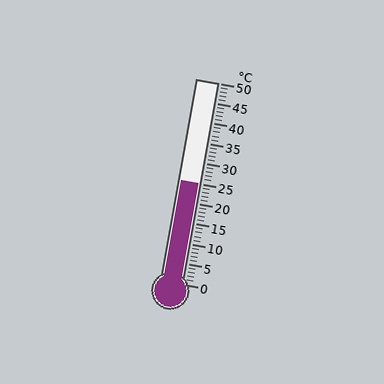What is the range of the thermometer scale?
The thermometer scale ranges from 0°C to 50°C.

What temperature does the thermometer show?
The thermometer shows approximately 25°C.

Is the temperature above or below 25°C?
The temperature is at 25°C.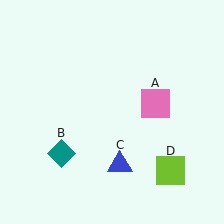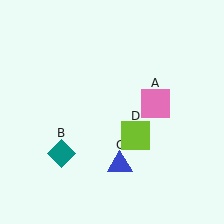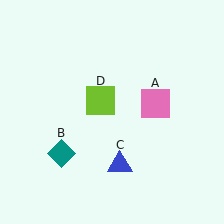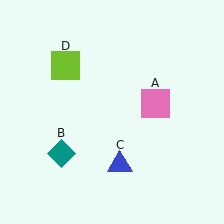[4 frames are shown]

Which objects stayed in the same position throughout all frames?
Pink square (object A) and teal diamond (object B) and blue triangle (object C) remained stationary.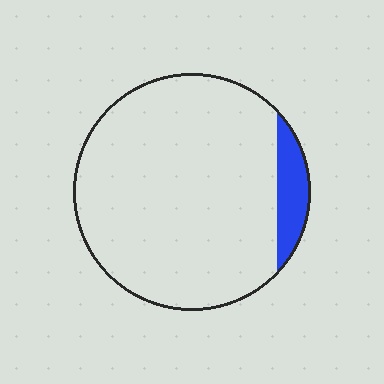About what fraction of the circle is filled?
About one tenth (1/10).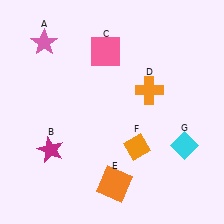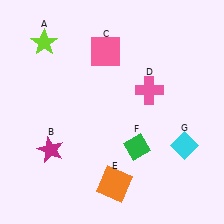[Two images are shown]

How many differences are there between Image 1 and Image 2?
There are 3 differences between the two images.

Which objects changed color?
A changed from pink to lime. D changed from orange to pink. F changed from orange to green.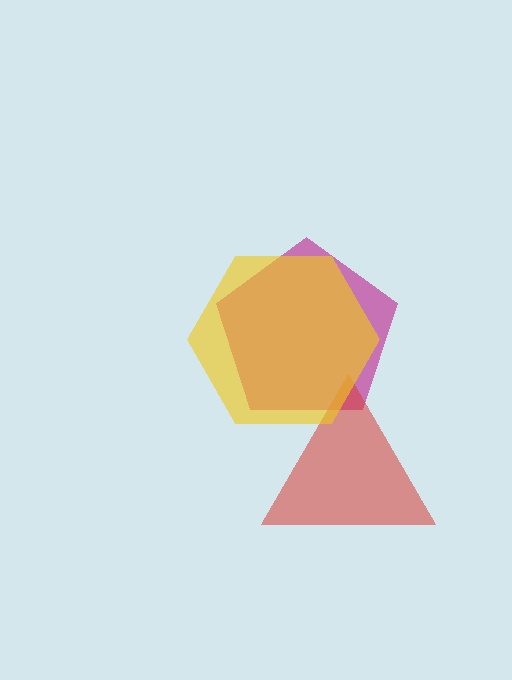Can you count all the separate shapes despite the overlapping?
Yes, there are 3 separate shapes.